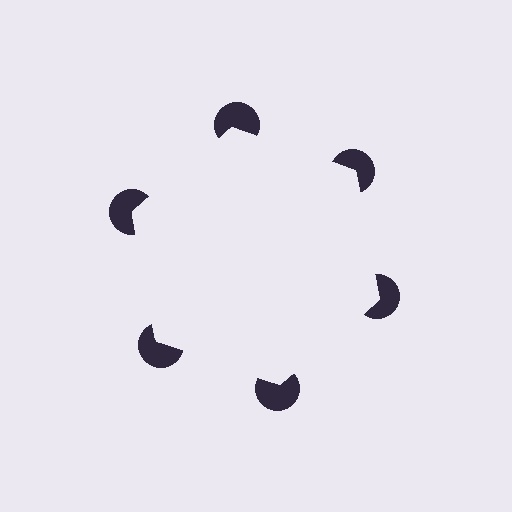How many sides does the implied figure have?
6 sides.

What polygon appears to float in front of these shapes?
An illusory hexagon — its edges are inferred from the aligned wedge cuts in the pac-man discs, not physically drawn.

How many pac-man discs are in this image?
There are 6 — one at each vertex of the illusory hexagon.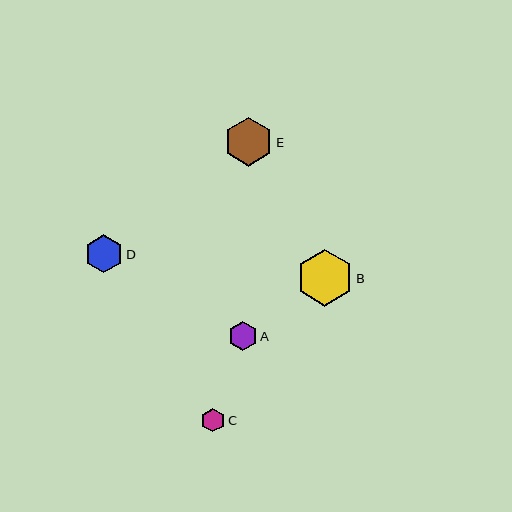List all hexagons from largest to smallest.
From largest to smallest: B, E, D, A, C.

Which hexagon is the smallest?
Hexagon C is the smallest with a size of approximately 24 pixels.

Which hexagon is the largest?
Hexagon B is the largest with a size of approximately 57 pixels.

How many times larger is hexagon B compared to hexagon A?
Hexagon B is approximately 2.0 times the size of hexagon A.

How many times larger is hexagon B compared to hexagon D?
Hexagon B is approximately 1.5 times the size of hexagon D.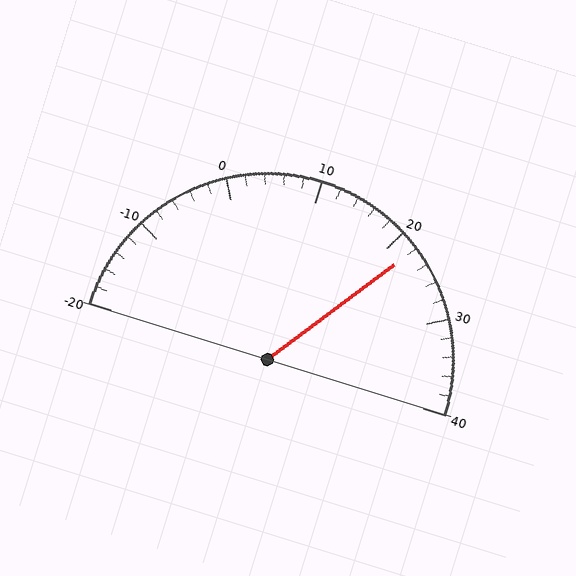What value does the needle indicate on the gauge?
The needle indicates approximately 22.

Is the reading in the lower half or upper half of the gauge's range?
The reading is in the upper half of the range (-20 to 40).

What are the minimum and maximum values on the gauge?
The gauge ranges from -20 to 40.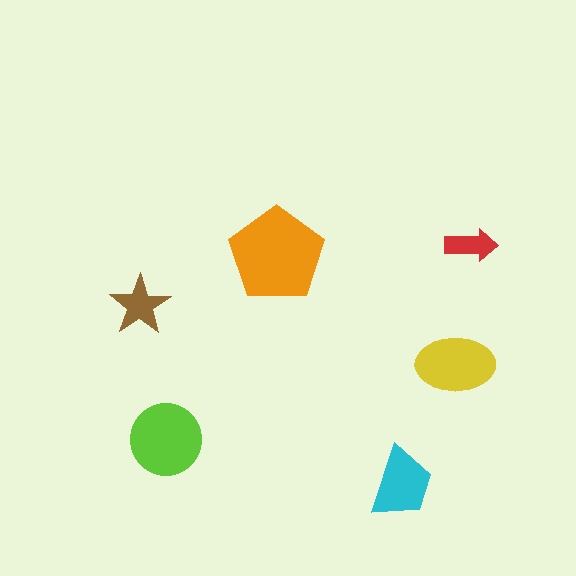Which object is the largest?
The orange pentagon.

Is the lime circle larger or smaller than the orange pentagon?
Smaller.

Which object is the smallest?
The red arrow.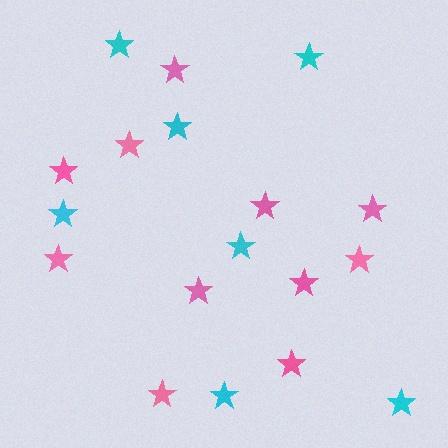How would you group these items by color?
There are 2 groups: one group of pink stars (11) and one group of cyan stars (7).